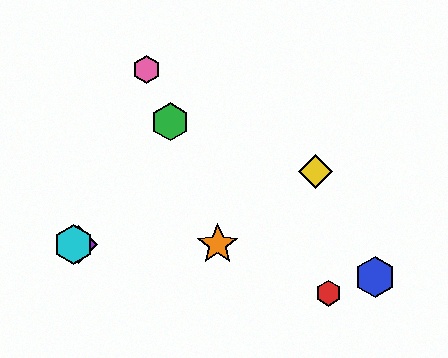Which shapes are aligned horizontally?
The purple diamond, the orange star, the cyan hexagon are aligned horizontally.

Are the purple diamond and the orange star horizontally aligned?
Yes, both are at y≈245.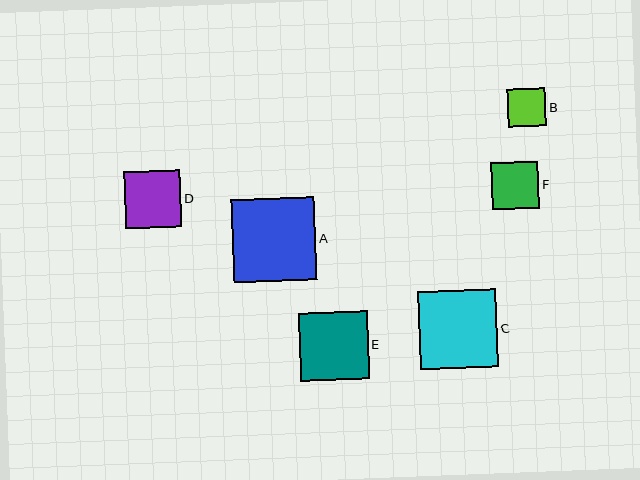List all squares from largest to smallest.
From largest to smallest: A, C, E, D, F, B.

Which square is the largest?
Square A is the largest with a size of approximately 83 pixels.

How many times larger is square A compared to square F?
Square A is approximately 1.8 times the size of square F.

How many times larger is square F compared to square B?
Square F is approximately 1.2 times the size of square B.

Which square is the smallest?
Square B is the smallest with a size of approximately 38 pixels.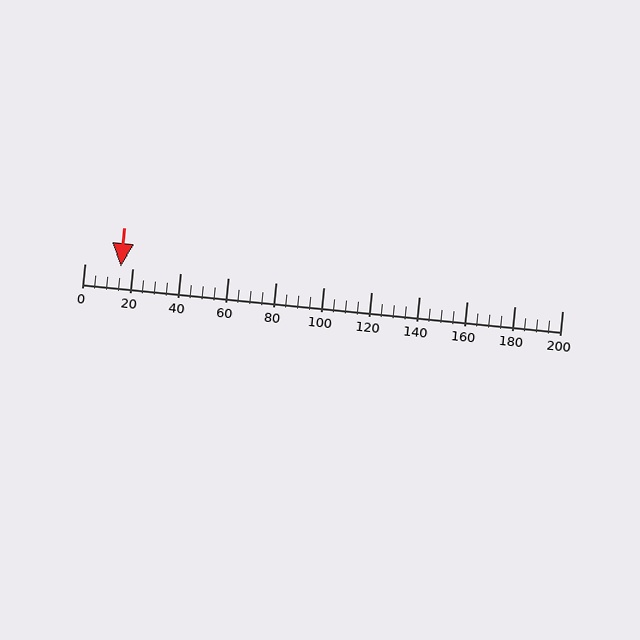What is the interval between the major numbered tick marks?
The major tick marks are spaced 20 units apart.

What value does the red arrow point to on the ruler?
The red arrow points to approximately 15.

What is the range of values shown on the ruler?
The ruler shows values from 0 to 200.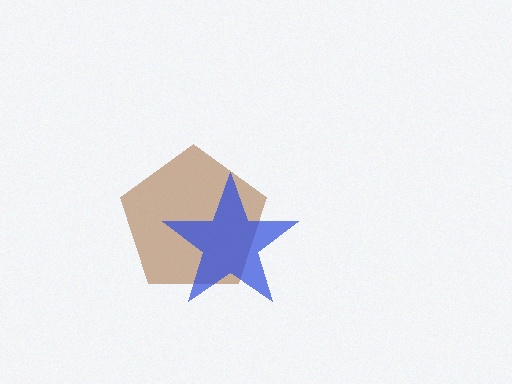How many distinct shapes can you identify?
There are 2 distinct shapes: a brown pentagon, a blue star.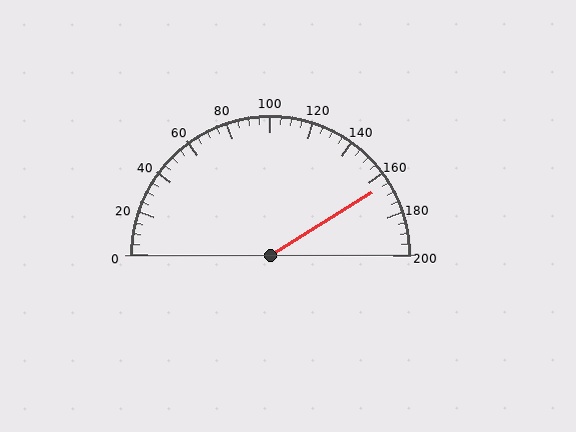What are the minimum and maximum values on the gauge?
The gauge ranges from 0 to 200.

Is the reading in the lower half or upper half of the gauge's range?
The reading is in the upper half of the range (0 to 200).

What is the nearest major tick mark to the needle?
The nearest major tick mark is 160.